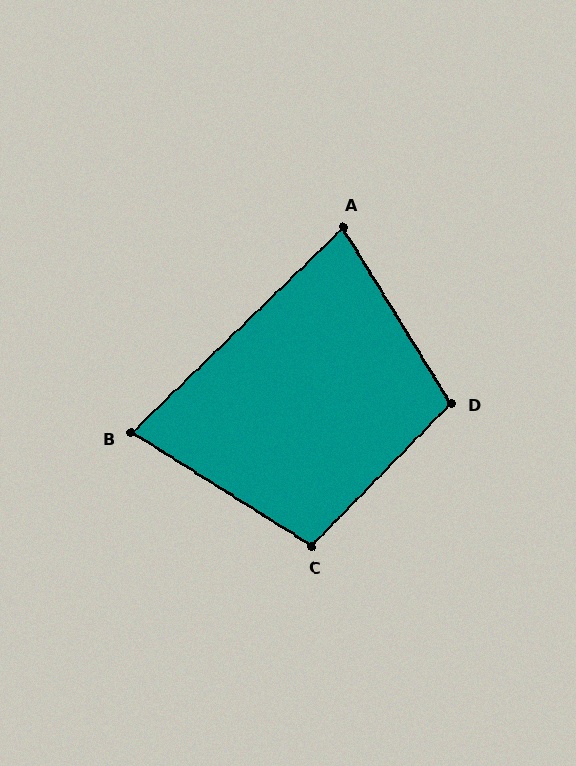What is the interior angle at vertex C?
Approximately 102 degrees (obtuse).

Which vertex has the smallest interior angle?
B, at approximately 76 degrees.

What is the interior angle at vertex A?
Approximately 78 degrees (acute).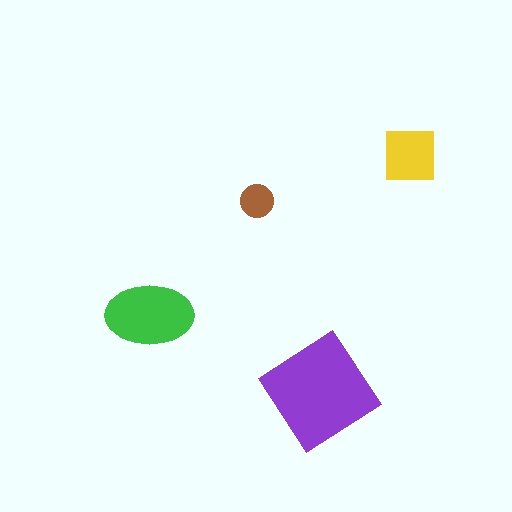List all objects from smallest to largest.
The brown circle, the yellow square, the green ellipse, the purple diamond.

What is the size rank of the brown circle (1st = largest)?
4th.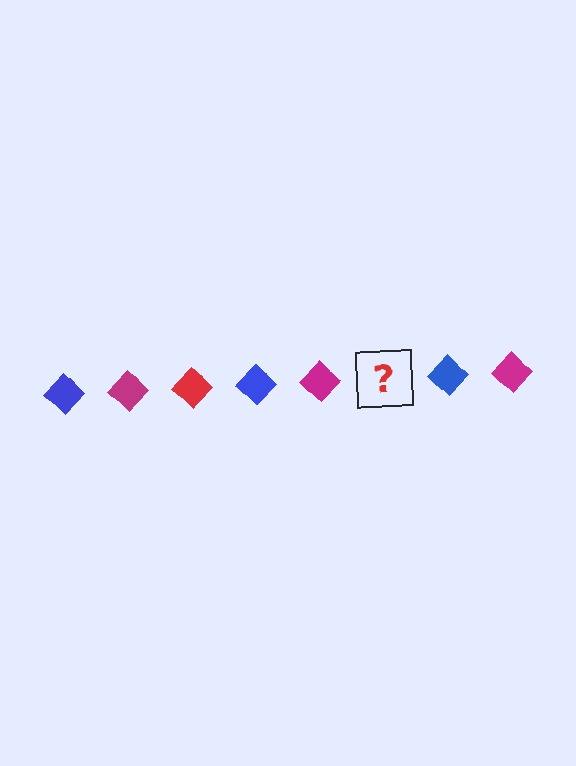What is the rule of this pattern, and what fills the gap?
The rule is that the pattern cycles through blue, magenta, red diamonds. The gap should be filled with a red diamond.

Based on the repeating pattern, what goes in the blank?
The blank should be a red diamond.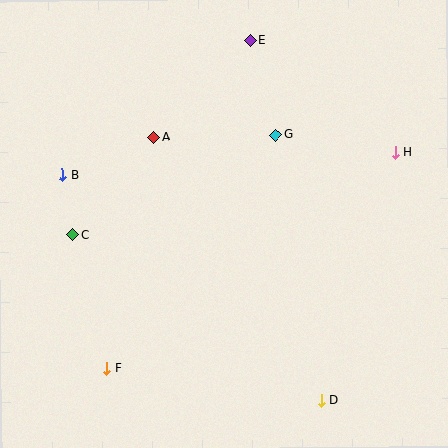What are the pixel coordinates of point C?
Point C is at (73, 235).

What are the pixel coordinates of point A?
Point A is at (154, 137).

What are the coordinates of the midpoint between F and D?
The midpoint between F and D is at (214, 384).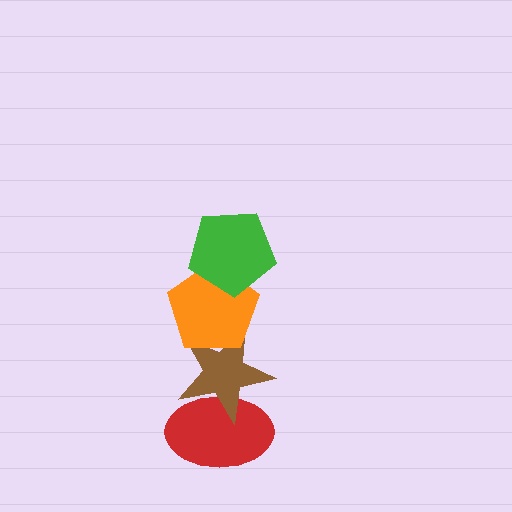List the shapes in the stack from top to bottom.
From top to bottom: the green pentagon, the orange pentagon, the brown star, the red ellipse.